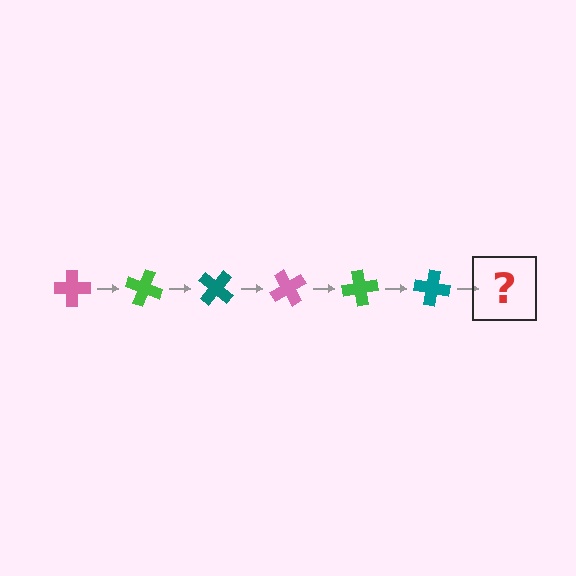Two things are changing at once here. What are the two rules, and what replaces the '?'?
The two rules are that it rotates 20 degrees each step and the color cycles through pink, green, and teal. The '?' should be a pink cross, rotated 120 degrees from the start.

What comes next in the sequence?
The next element should be a pink cross, rotated 120 degrees from the start.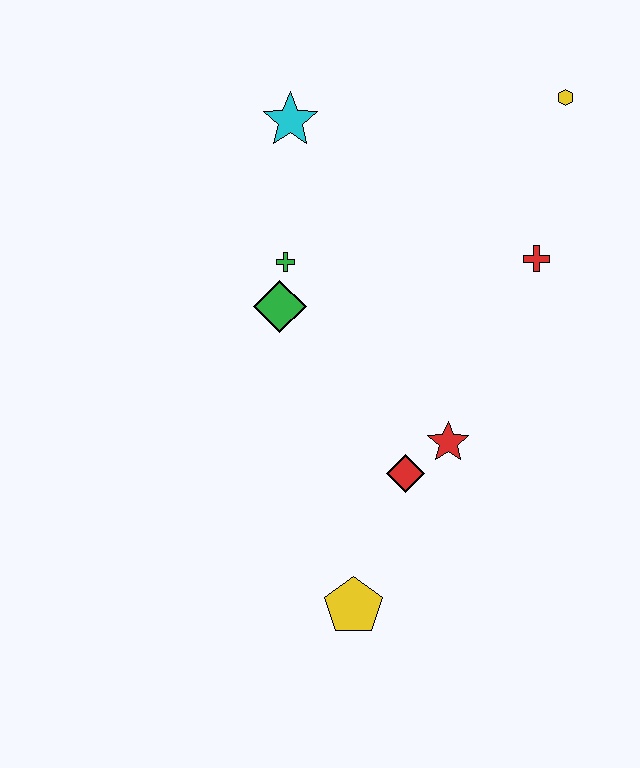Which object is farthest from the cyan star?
The yellow pentagon is farthest from the cyan star.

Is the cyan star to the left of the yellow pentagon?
Yes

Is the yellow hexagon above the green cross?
Yes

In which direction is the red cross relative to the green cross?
The red cross is to the right of the green cross.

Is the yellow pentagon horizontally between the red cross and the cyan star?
Yes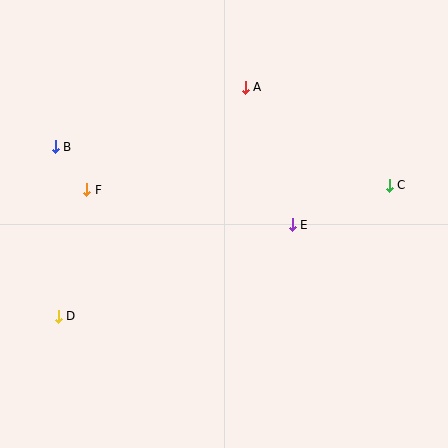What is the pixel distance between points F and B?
The distance between F and B is 53 pixels.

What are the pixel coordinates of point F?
Point F is at (87, 190).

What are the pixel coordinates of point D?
Point D is at (58, 316).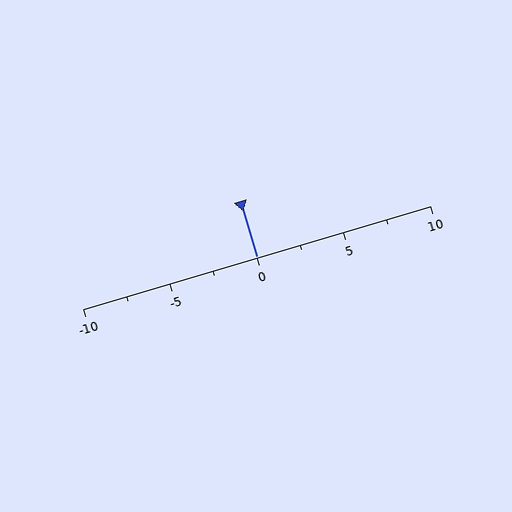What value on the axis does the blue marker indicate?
The marker indicates approximately 0.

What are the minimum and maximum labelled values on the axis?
The axis runs from -10 to 10.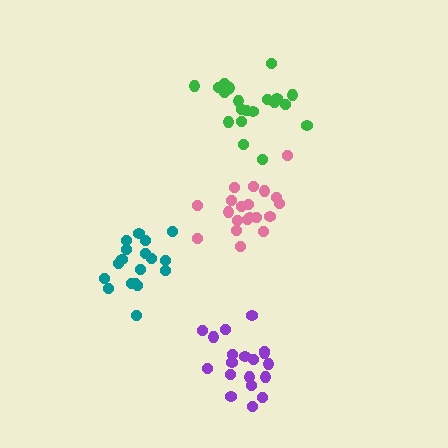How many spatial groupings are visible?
There are 4 spatial groupings.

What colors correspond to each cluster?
The clusters are colored: pink, purple, teal, green.